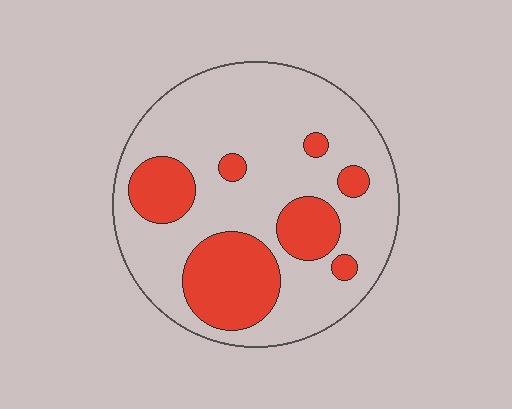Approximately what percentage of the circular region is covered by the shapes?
Approximately 25%.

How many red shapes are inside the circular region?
7.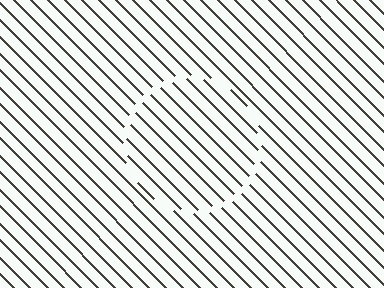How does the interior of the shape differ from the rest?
The interior of the shape contains the same grating, shifted by half a period — the contour is defined by the phase discontinuity where line-ends from the inner and outer gratings abut.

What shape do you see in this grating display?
An illusory circle. The interior of the shape contains the same grating, shifted by half a period — the contour is defined by the phase discontinuity where line-ends from the inner and outer gratings abut.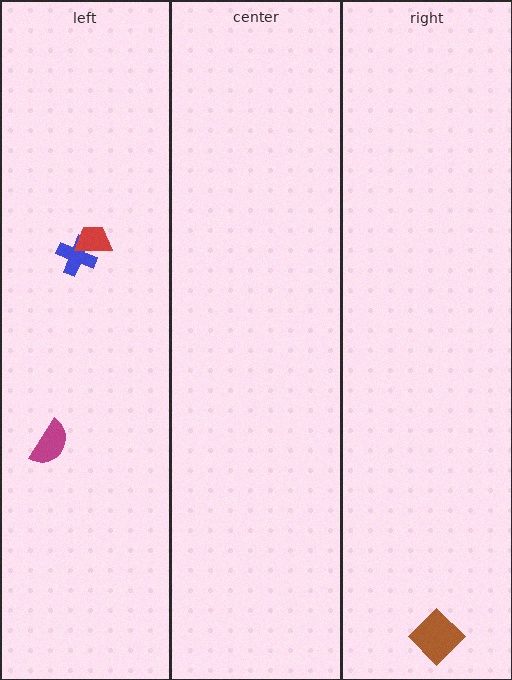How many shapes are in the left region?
3.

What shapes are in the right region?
The brown diamond.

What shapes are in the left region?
The magenta semicircle, the blue cross, the red trapezoid.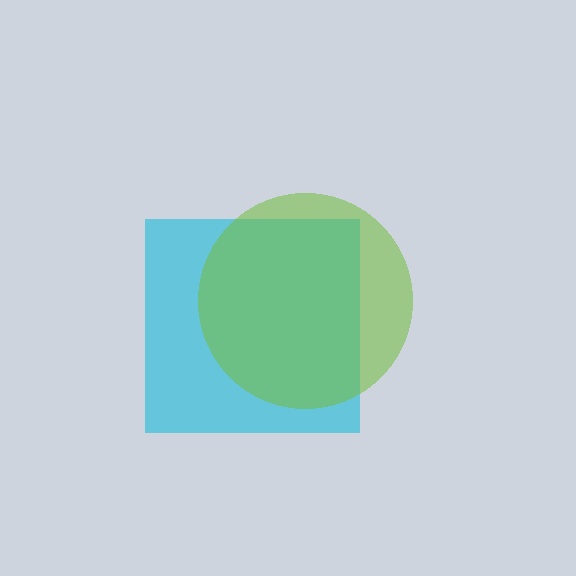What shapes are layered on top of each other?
The layered shapes are: a cyan square, a lime circle.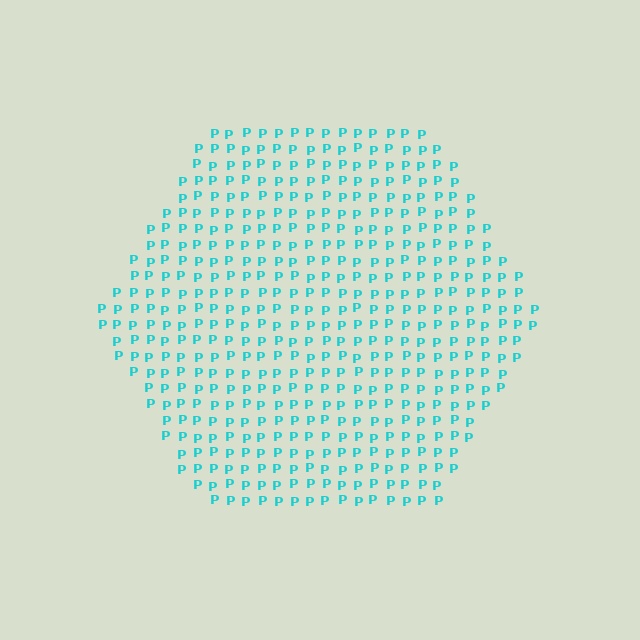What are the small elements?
The small elements are letter P's.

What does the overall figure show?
The overall figure shows a hexagon.